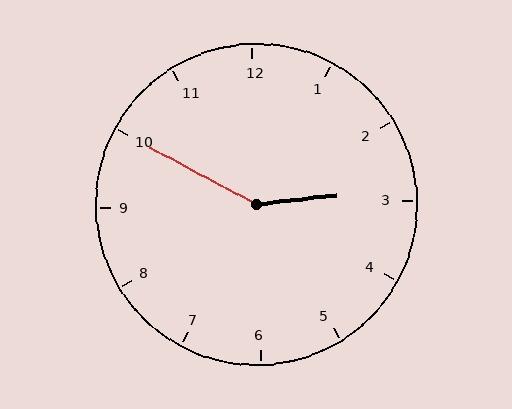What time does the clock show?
2:50.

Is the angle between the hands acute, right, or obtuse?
It is obtuse.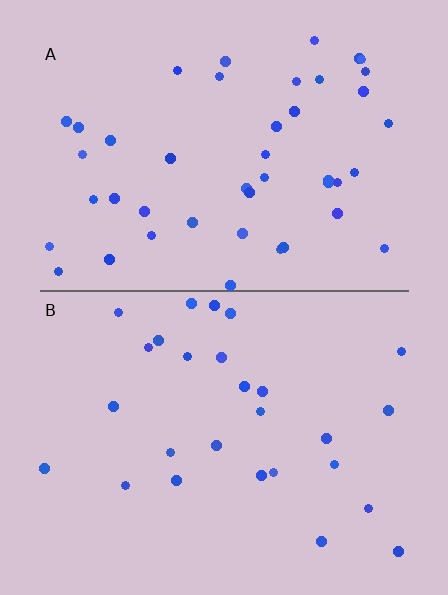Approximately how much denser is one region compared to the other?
Approximately 1.6× — region A over region B.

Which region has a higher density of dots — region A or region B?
A (the top).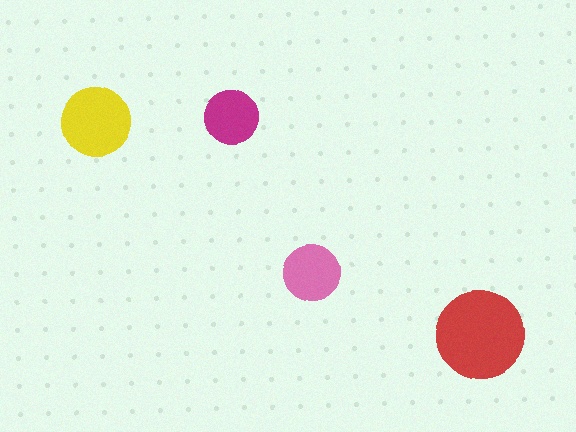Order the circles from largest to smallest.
the red one, the yellow one, the pink one, the magenta one.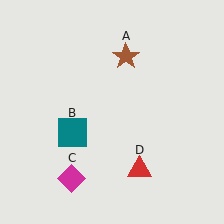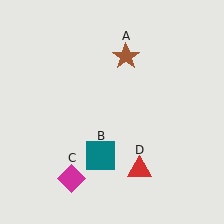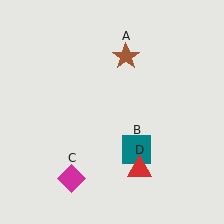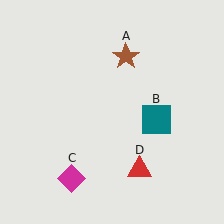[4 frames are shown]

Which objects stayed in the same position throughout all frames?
Brown star (object A) and magenta diamond (object C) and red triangle (object D) remained stationary.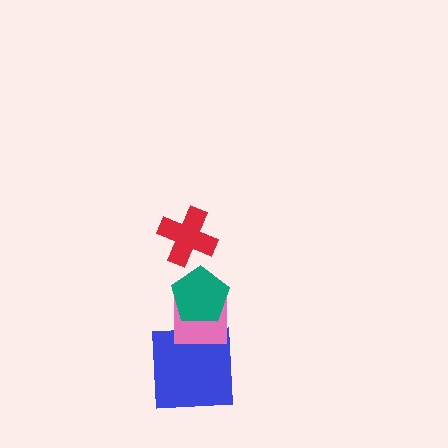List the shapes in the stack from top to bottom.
From top to bottom: the red cross, the teal pentagon, the pink square, the blue square.